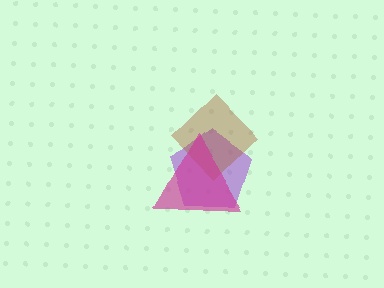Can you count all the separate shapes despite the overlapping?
Yes, there are 3 separate shapes.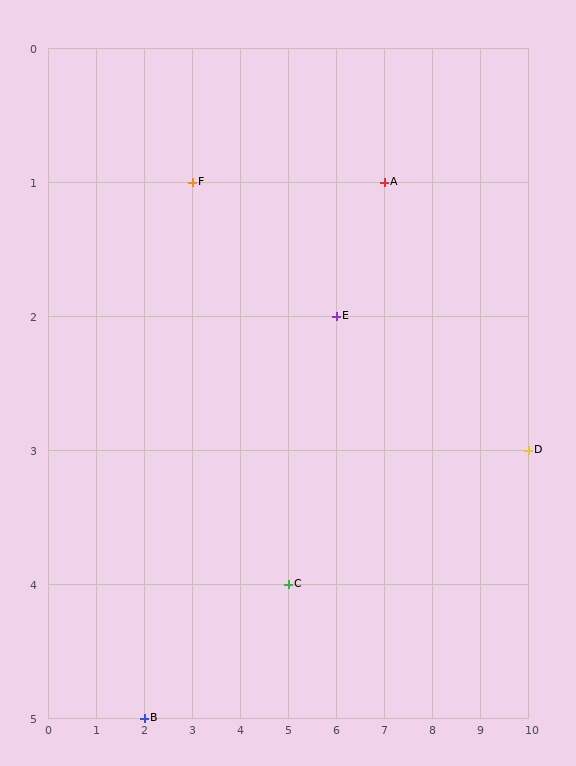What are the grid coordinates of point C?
Point C is at grid coordinates (5, 4).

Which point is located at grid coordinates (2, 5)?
Point B is at (2, 5).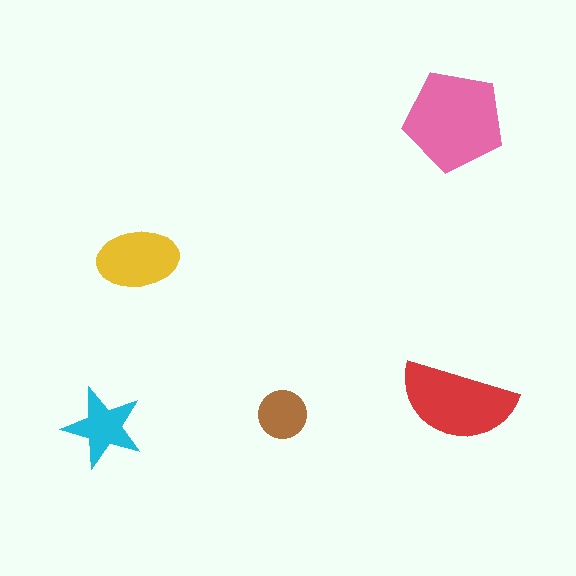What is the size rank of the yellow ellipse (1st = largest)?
3rd.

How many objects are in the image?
There are 5 objects in the image.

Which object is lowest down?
The cyan star is bottommost.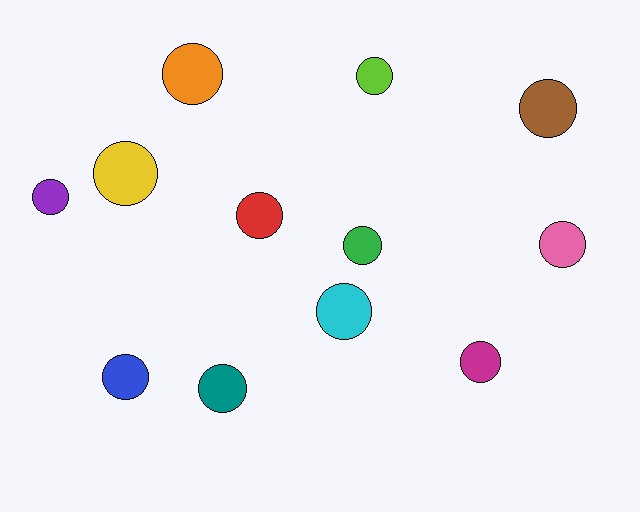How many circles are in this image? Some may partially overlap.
There are 12 circles.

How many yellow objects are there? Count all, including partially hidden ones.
There is 1 yellow object.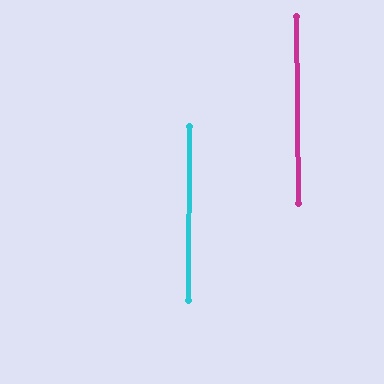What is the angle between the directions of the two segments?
Approximately 1 degree.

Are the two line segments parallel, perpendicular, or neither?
Parallel — their directions differ by only 0.7°.